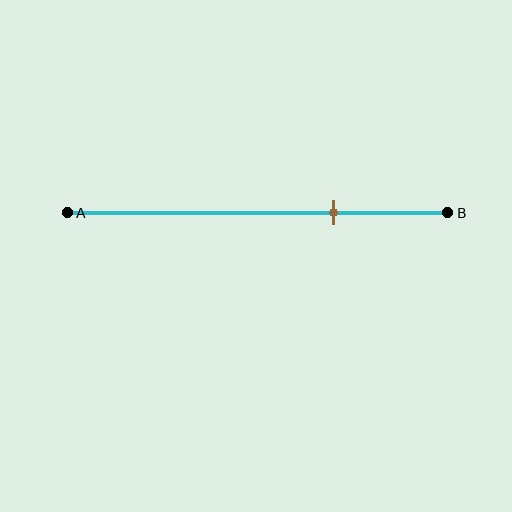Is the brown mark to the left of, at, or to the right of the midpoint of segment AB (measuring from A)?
The brown mark is to the right of the midpoint of segment AB.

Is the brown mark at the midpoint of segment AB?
No, the mark is at about 70% from A, not at the 50% midpoint.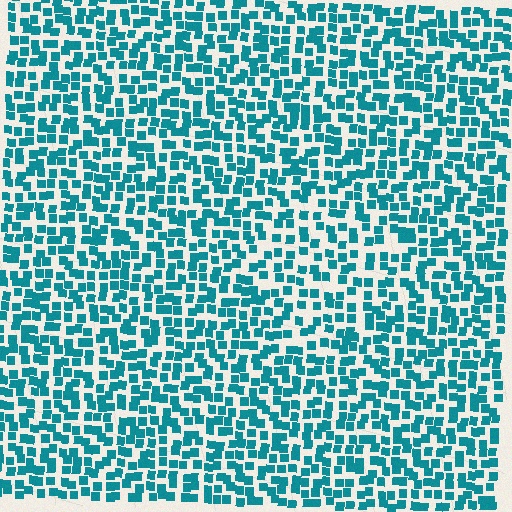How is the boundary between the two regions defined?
The boundary is defined by a change in element density (approximately 1.4x ratio). All elements are the same color, size, and shape.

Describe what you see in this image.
The image contains small teal elements arranged at two different densities. A diamond-shaped region is visible where the elements are less densely packed than the surrounding area.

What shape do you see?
I see a diamond.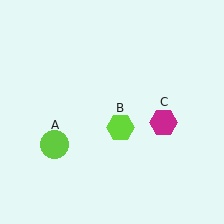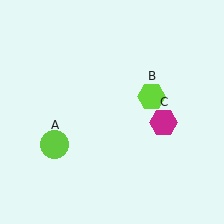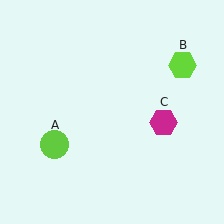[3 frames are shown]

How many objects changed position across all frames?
1 object changed position: lime hexagon (object B).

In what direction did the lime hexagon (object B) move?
The lime hexagon (object B) moved up and to the right.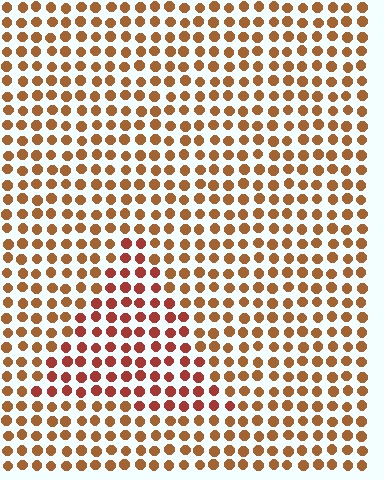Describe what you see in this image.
The image is filled with small brown elements in a uniform arrangement. A triangle-shaped region is visible where the elements are tinted to a slightly different hue, forming a subtle color boundary.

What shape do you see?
I see a triangle.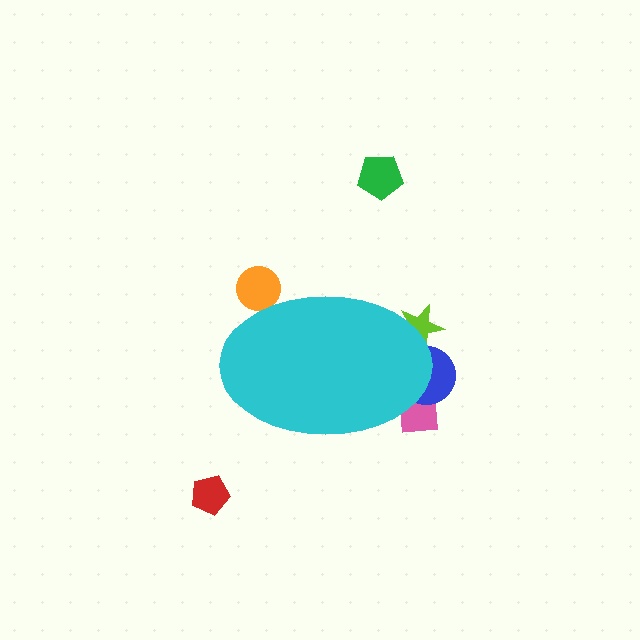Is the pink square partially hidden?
Yes, the pink square is partially hidden behind the cyan ellipse.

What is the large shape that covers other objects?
A cyan ellipse.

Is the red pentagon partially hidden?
No, the red pentagon is fully visible.